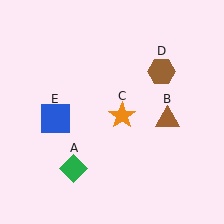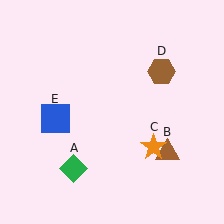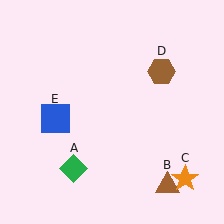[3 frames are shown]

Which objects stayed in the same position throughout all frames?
Green diamond (object A) and brown hexagon (object D) and blue square (object E) remained stationary.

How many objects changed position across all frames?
2 objects changed position: brown triangle (object B), orange star (object C).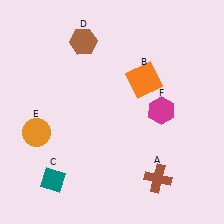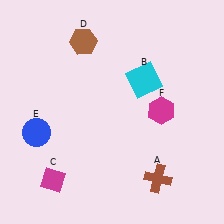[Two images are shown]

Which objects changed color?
B changed from orange to cyan. C changed from teal to magenta. E changed from orange to blue.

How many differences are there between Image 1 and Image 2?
There are 3 differences between the two images.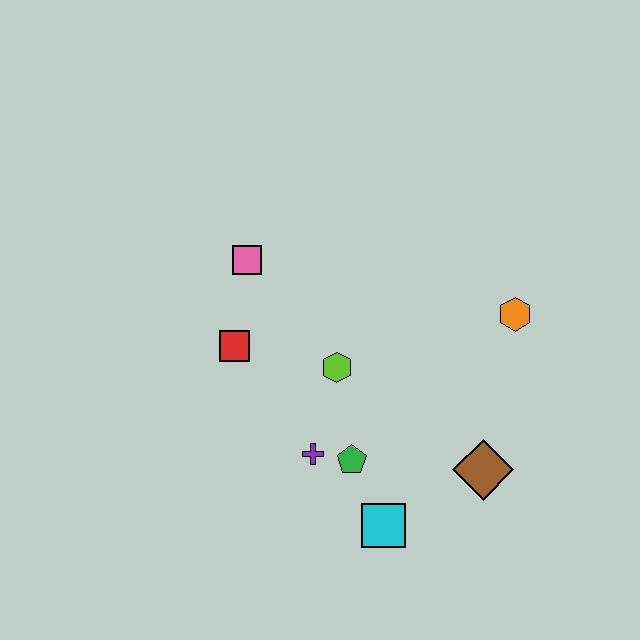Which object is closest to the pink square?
The red square is closest to the pink square.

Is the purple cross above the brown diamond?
Yes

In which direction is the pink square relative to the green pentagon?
The pink square is above the green pentagon.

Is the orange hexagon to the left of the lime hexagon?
No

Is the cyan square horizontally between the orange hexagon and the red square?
Yes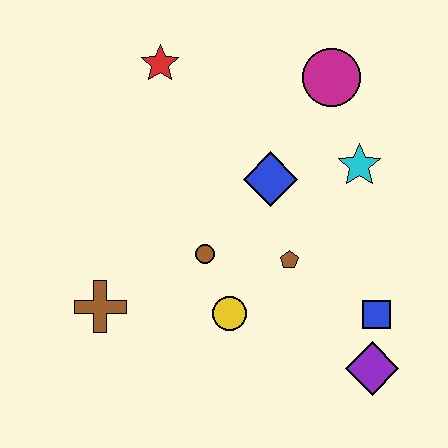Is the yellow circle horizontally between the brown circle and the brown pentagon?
Yes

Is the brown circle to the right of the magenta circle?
No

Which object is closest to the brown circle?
The yellow circle is closest to the brown circle.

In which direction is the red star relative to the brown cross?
The red star is above the brown cross.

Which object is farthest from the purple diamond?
The red star is farthest from the purple diamond.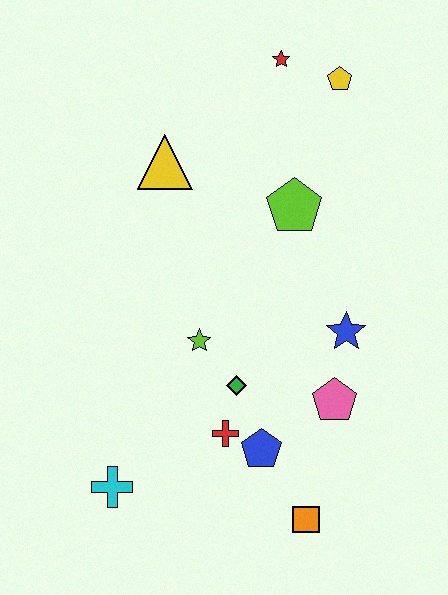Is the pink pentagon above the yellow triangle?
No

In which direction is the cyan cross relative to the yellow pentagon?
The cyan cross is below the yellow pentagon.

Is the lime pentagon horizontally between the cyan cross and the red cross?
No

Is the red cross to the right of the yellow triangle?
Yes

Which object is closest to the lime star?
The green diamond is closest to the lime star.